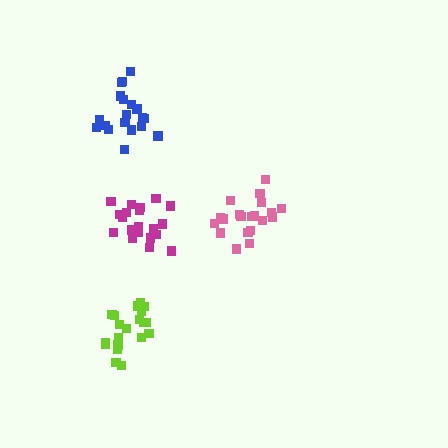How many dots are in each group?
Group 1: 20 dots, Group 2: 20 dots, Group 3: 21 dots, Group 4: 19 dots (80 total).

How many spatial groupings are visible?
There are 4 spatial groupings.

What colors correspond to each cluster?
The clusters are colored: pink, lime, magenta, blue.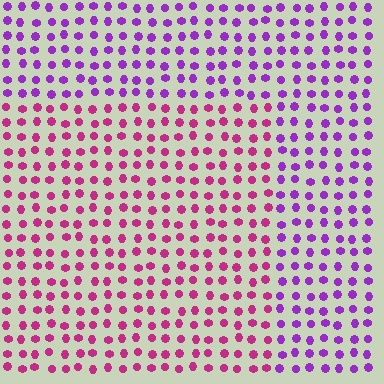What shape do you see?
I see a rectangle.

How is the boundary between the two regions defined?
The boundary is defined purely by a slight shift in hue (about 41 degrees). Spacing, size, and orientation are identical on both sides.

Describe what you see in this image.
The image is filled with small purple elements in a uniform arrangement. A rectangle-shaped region is visible where the elements are tinted to a slightly different hue, forming a subtle color boundary.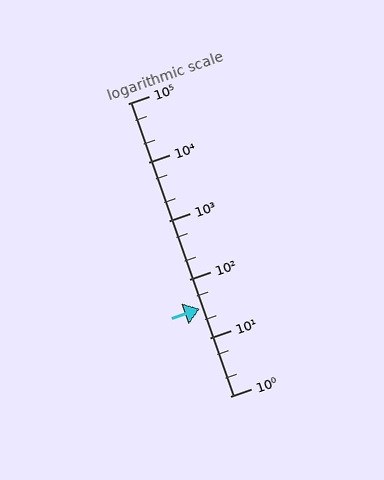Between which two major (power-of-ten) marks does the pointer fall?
The pointer is between 10 and 100.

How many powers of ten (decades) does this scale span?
The scale spans 5 decades, from 1 to 100000.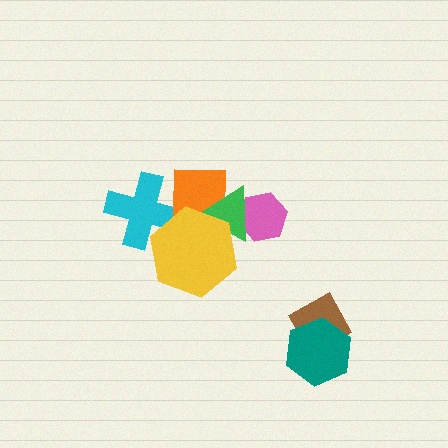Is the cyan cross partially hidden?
Yes, it is partially covered by another shape.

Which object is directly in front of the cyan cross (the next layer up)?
The orange rectangle is directly in front of the cyan cross.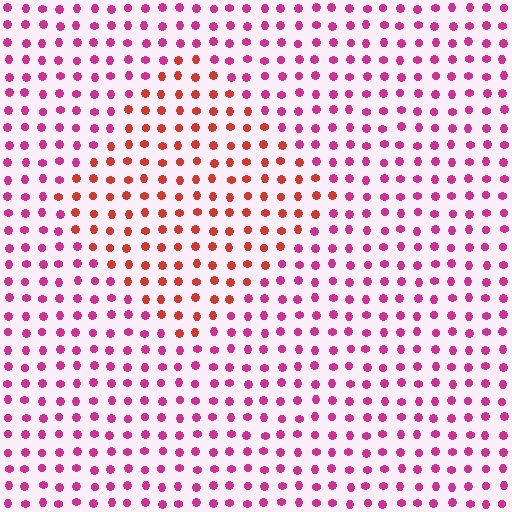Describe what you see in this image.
The image is filled with small magenta elements in a uniform arrangement. A diamond-shaped region is visible where the elements are tinted to a slightly different hue, forming a subtle color boundary.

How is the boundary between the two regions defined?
The boundary is defined purely by a slight shift in hue (about 42 degrees). Spacing, size, and orientation are identical on both sides.